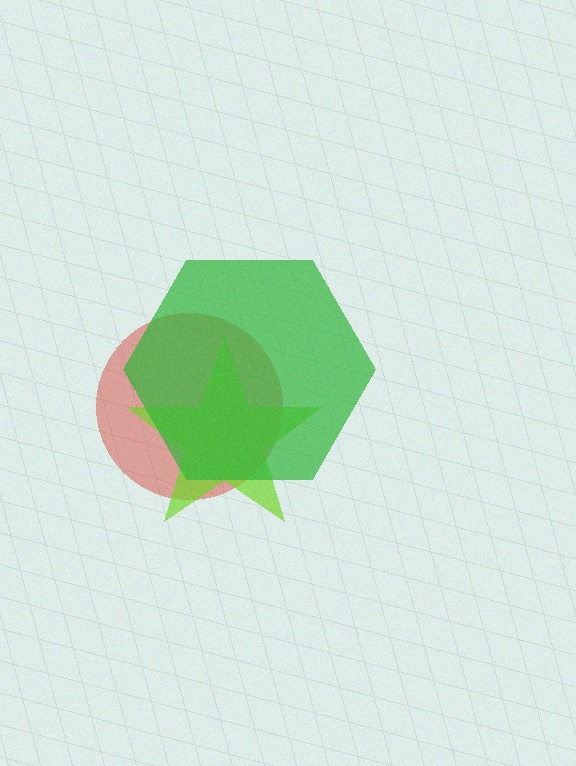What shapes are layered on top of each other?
The layered shapes are: a red circle, a lime star, a green hexagon.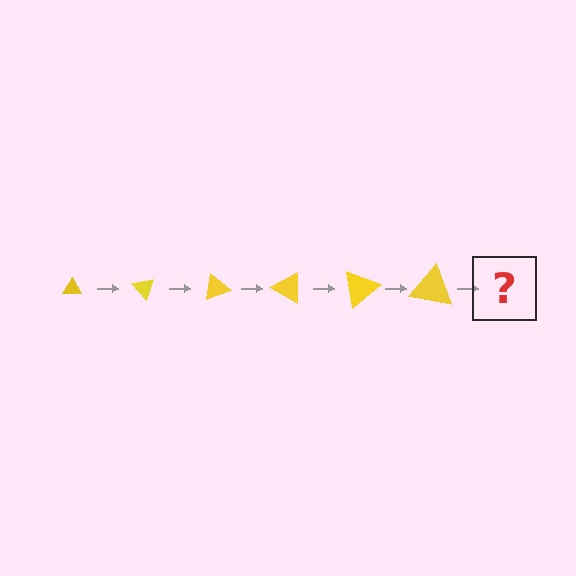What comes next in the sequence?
The next element should be a triangle, larger than the previous one and rotated 300 degrees from the start.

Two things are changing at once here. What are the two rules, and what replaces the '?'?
The two rules are that the triangle grows larger each step and it rotates 50 degrees each step. The '?' should be a triangle, larger than the previous one and rotated 300 degrees from the start.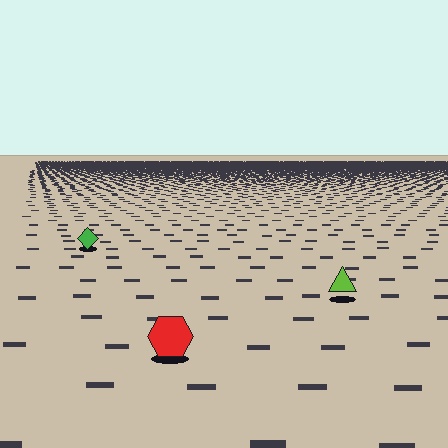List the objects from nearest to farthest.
From nearest to farthest: the red hexagon, the lime triangle, the green diamond.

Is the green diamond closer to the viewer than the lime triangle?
No. The lime triangle is closer — you can tell from the texture gradient: the ground texture is coarser near it.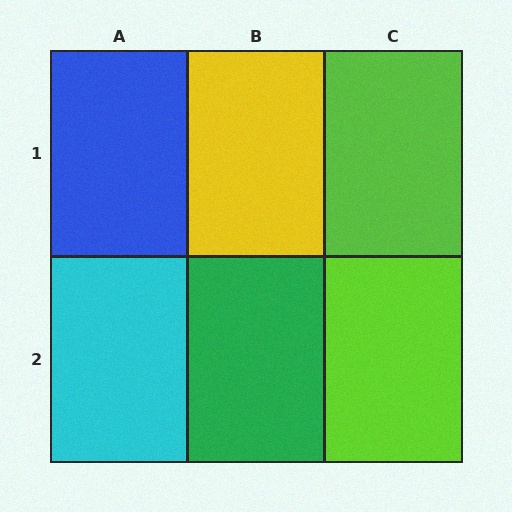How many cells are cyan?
1 cell is cyan.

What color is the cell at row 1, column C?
Lime.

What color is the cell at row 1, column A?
Blue.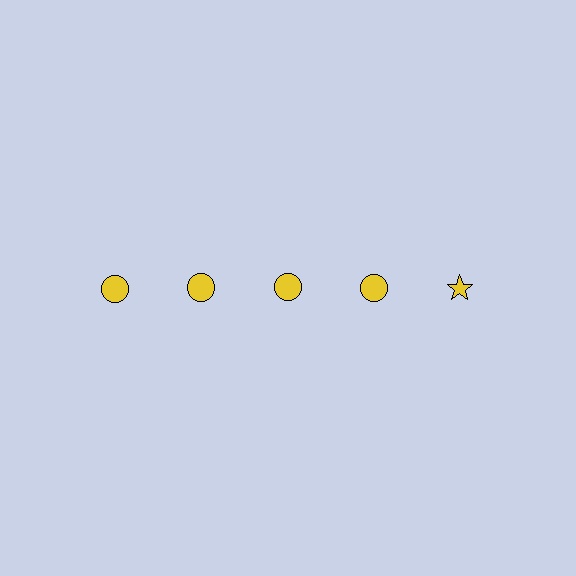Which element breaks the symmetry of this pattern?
The yellow star in the top row, rightmost column breaks the symmetry. All other shapes are yellow circles.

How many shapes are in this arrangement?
There are 5 shapes arranged in a grid pattern.